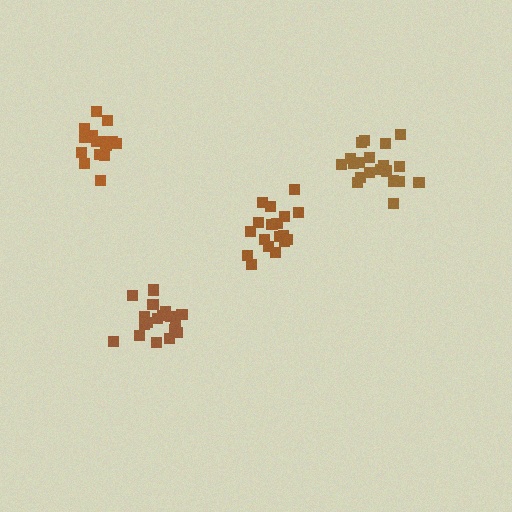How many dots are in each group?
Group 1: 19 dots, Group 2: 19 dots, Group 3: 20 dots, Group 4: 16 dots (74 total).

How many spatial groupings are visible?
There are 4 spatial groupings.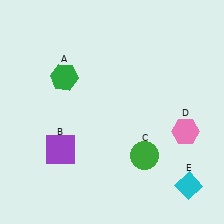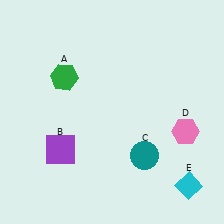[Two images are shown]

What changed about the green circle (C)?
In Image 1, C is green. In Image 2, it changed to teal.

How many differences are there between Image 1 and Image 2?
There is 1 difference between the two images.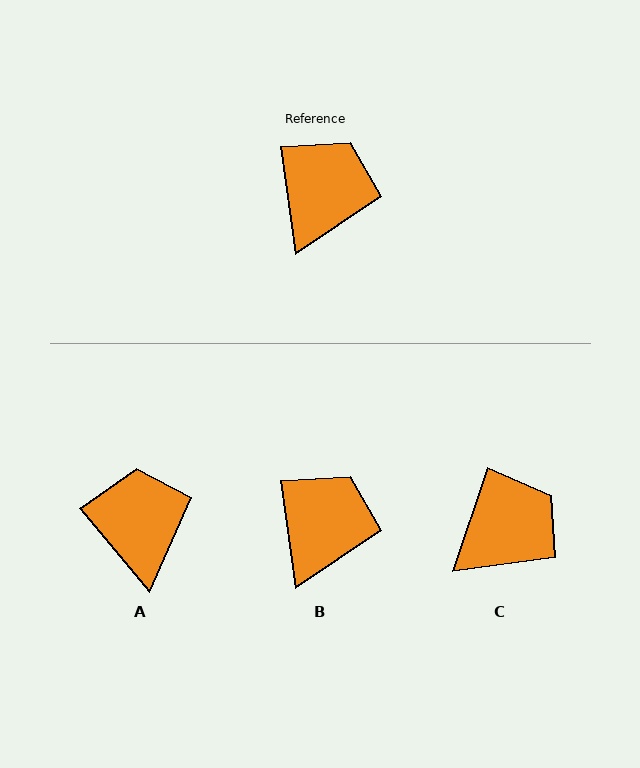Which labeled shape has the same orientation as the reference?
B.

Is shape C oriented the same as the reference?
No, it is off by about 26 degrees.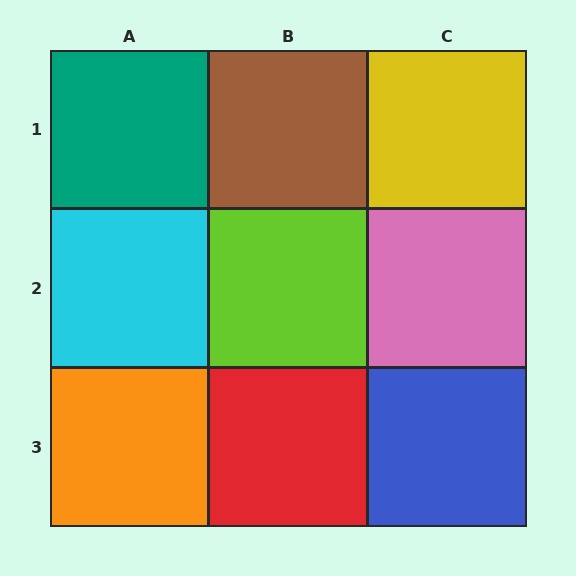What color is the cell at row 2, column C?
Pink.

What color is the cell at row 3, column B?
Red.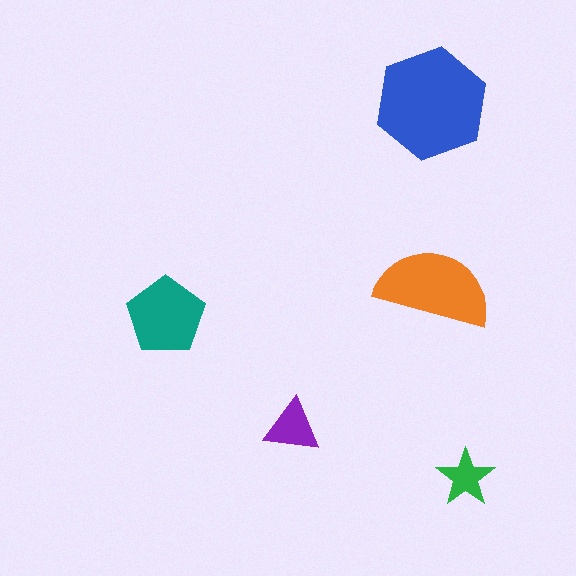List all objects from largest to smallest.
The blue hexagon, the orange semicircle, the teal pentagon, the purple triangle, the green star.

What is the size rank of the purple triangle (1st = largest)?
4th.